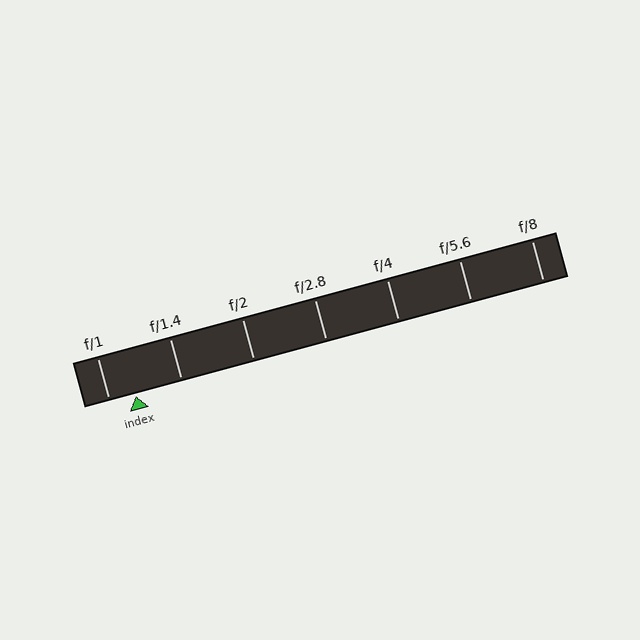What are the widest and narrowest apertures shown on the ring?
The widest aperture shown is f/1 and the narrowest is f/8.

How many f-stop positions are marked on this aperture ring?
There are 7 f-stop positions marked.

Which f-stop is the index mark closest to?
The index mark is closest to f/1.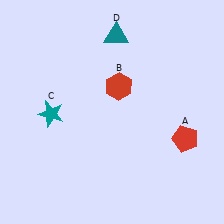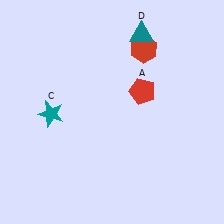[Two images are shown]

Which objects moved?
The objects that moved are: the red pentagon (A), the red hexagon (B), the teal triangle (D).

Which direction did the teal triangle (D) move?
The teal triangle (D) moved right.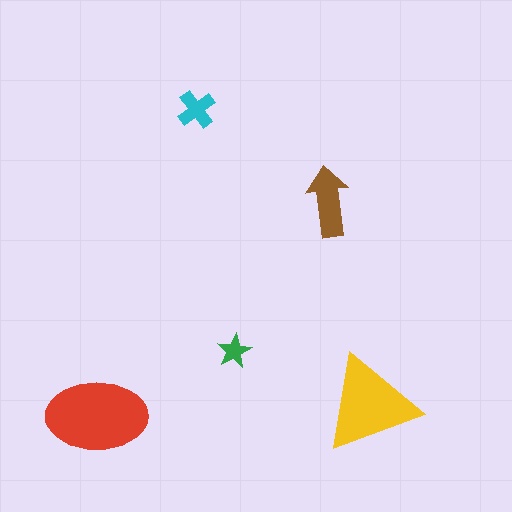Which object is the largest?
The red ellipse.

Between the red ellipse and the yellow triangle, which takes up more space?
The red ellipse.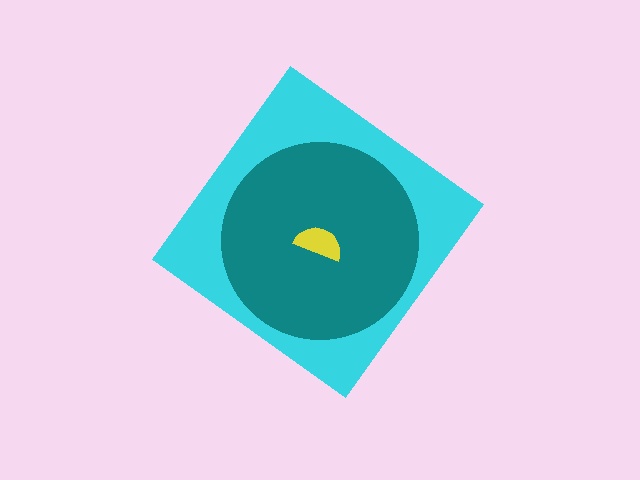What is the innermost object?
The yellow semicircle.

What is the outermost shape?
The cyan diamond.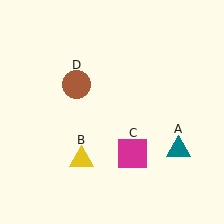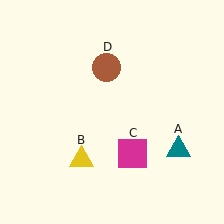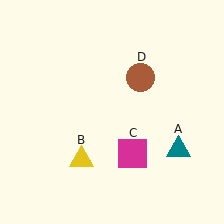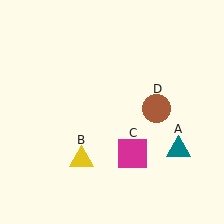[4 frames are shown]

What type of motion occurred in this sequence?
The brown circle (object D) rotated clockwise around the center of the scene.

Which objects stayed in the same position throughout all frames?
Teal triangle (object A) and yellow triangle (object B) and magenta square (object C) remained stationary.